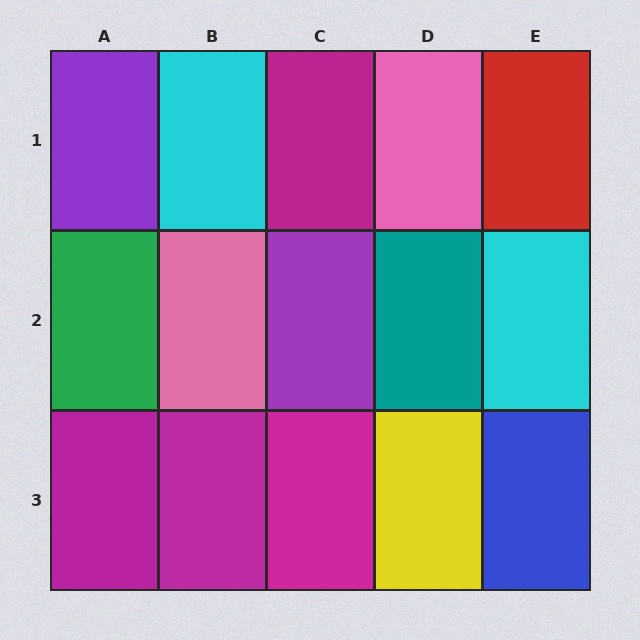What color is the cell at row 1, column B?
Cyan.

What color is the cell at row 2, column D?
Teal.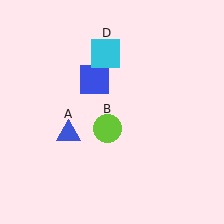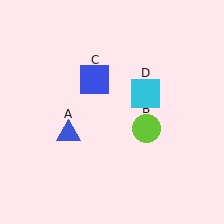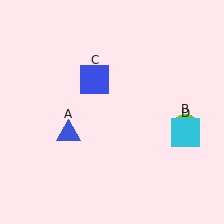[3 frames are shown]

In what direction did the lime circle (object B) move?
The lime circle (object B) moved right.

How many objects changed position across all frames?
2 objects changed position: lime circle (object B), cyan square (object D).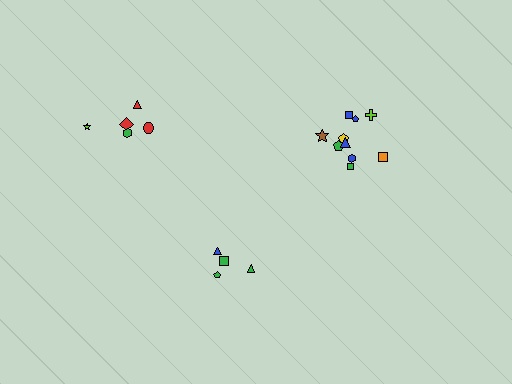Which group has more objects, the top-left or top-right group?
The top-right group.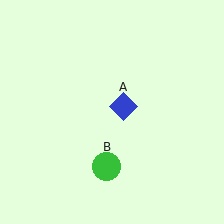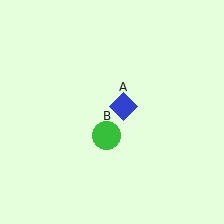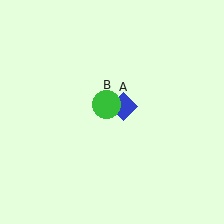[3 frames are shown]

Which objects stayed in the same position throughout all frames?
Blue diamond (object A) remained stationary.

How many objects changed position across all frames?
1 object changed position: green circle (object B).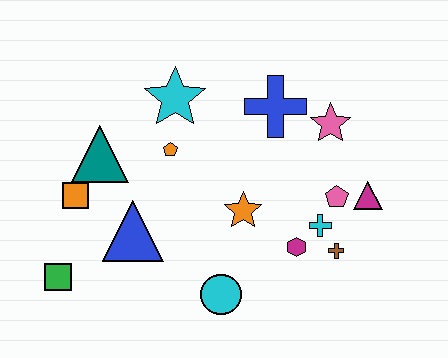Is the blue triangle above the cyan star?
No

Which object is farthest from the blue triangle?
The magenta triangle is farthest from the blue triangle.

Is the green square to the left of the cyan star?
Yes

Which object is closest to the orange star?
The magenta hexagon is closest to the orange star.